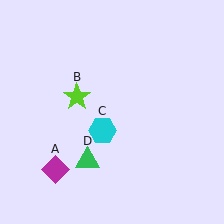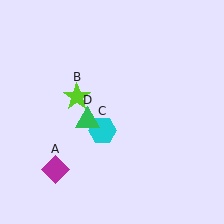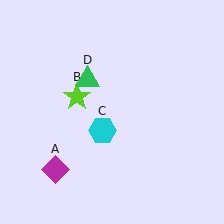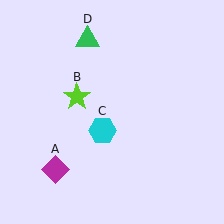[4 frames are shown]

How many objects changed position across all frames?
1 object changed position: green triangle (object D).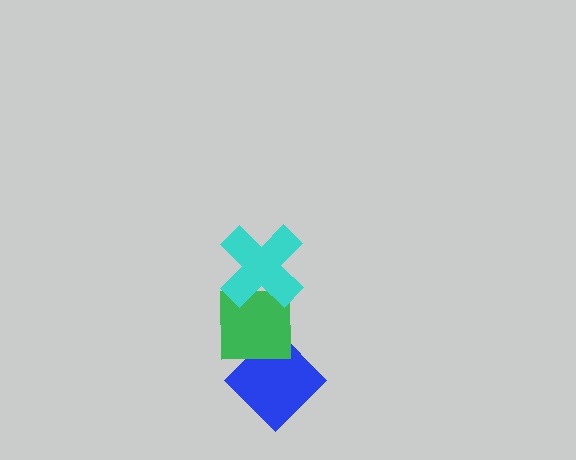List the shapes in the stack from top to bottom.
From top to bottom: the cyan cross, the green square, the blue diamond.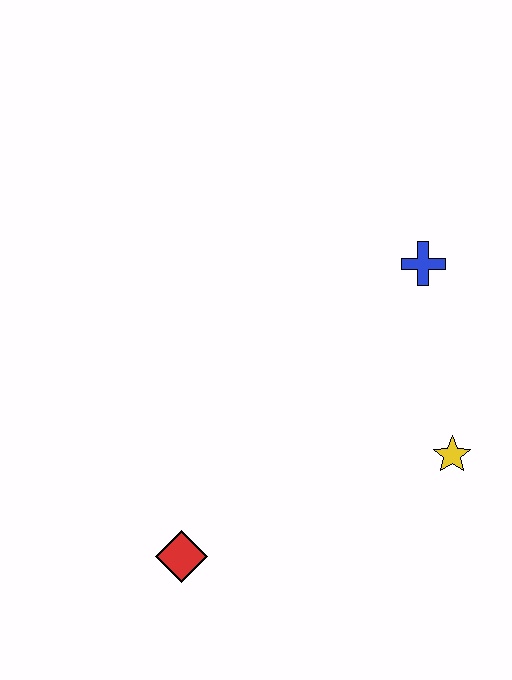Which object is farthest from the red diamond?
The blue cross is farthest from the red diamond.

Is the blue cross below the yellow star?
No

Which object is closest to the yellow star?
The blue cross is closest to the yellow star.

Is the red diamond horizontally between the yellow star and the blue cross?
No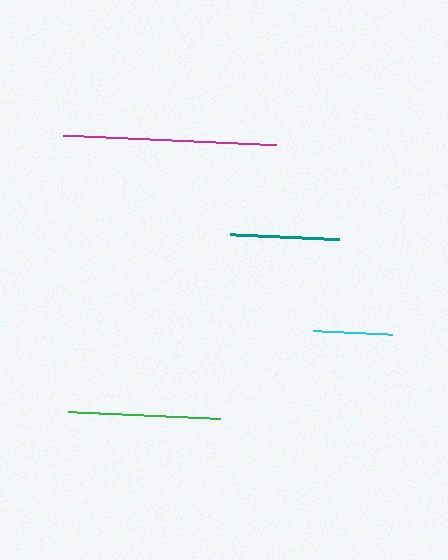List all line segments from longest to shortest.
From longest to shortest: magenta, green, teal, cyan.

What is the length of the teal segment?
The teal segment is approximately 109 pixels long.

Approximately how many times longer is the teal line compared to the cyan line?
The teal line is approximately 1.4 times the length of the cyan line.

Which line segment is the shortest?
The cyan line is the shortest at approximately 79 pixels.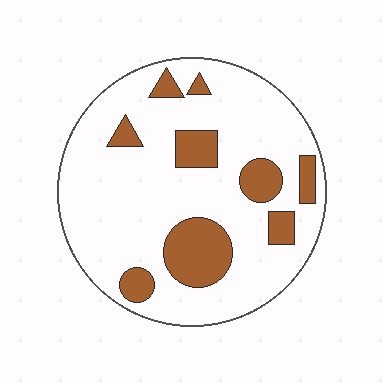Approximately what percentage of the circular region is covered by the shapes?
Approximately 20%.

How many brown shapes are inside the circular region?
9.